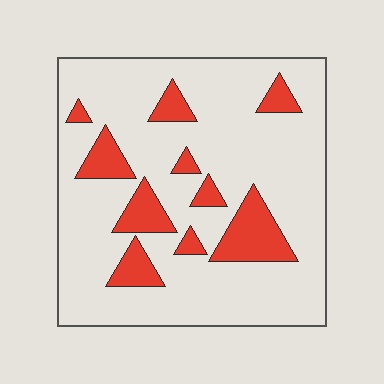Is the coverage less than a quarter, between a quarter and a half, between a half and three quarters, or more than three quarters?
Less than a quarter.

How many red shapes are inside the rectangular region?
10.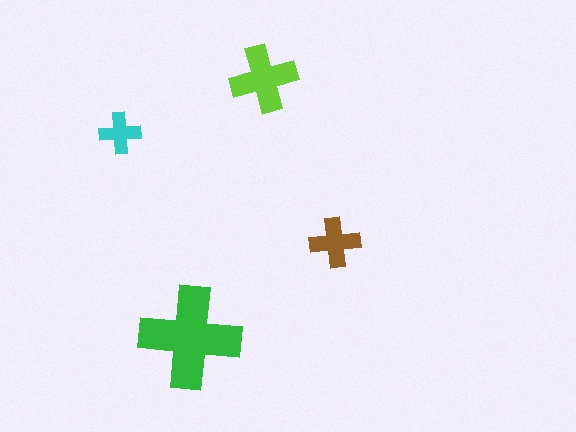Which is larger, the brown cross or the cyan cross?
The brown one.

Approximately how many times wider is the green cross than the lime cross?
About 1.5 times wider.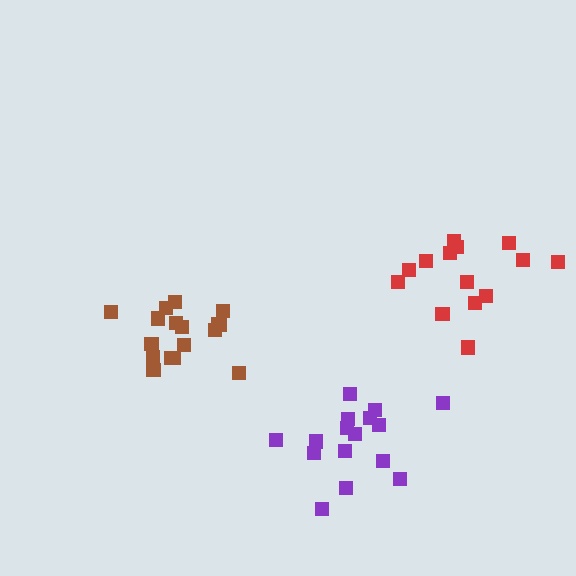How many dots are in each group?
Group 1: 14 dots, Group 2: 16 dots, Group 3: 17 dots (47 total).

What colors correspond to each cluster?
The clusters are colored: red, purple, brown.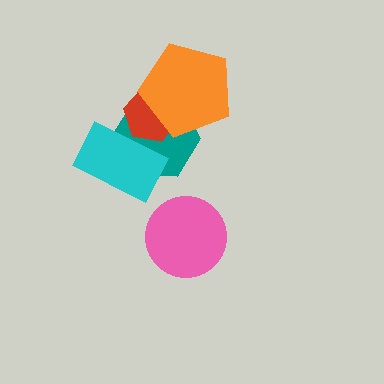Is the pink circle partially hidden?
No, no other shape covers it.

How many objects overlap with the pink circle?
0 objects overlap with the pink circle.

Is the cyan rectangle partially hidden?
Yes, it is partially covered by another shape.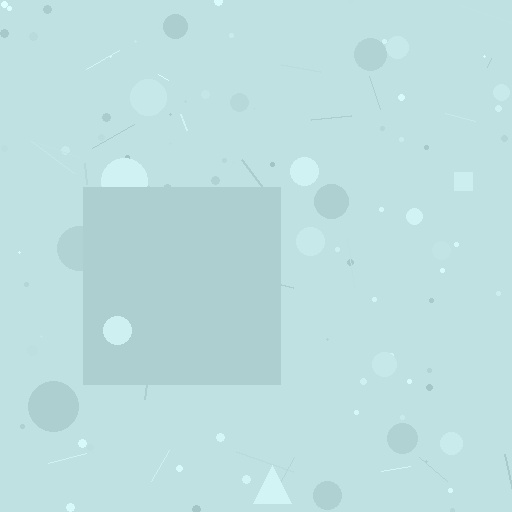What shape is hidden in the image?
A square is hidden in the image.